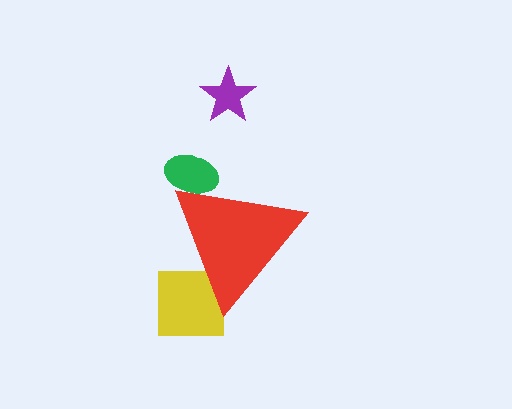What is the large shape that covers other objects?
A red triangle.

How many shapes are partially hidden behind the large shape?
2 shapes are partially hidden.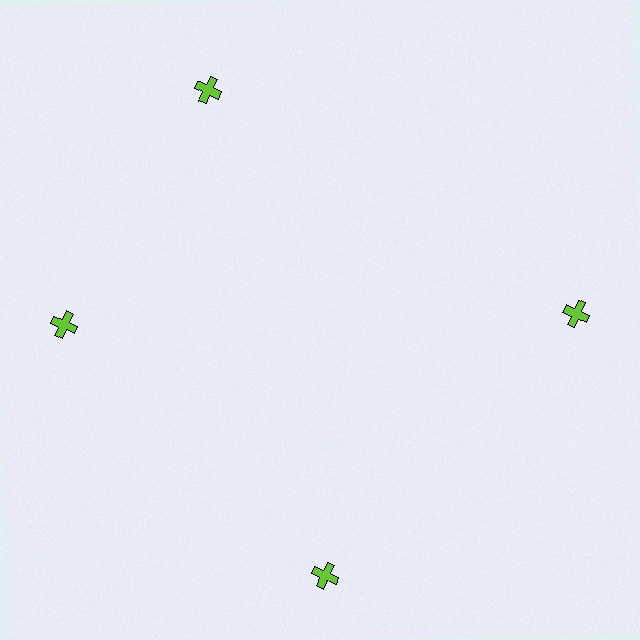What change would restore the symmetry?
The symmetry would be restored by rotating it back into even spacing with its neighbors so that all 4 crosses sit at equal angles and equal distance from the center.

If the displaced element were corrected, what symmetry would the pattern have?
It would have 4-fold rotational symmetry — the pattern would map onto itself every 90 degrees.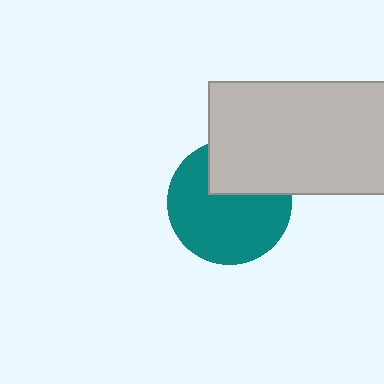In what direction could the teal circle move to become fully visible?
The teal circle could move down. That would shift it out from behind the light gray rectangle entirely.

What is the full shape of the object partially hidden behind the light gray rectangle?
The partially hidden object is a teal circle.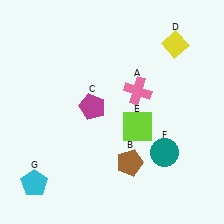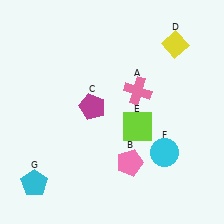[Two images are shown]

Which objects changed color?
B changed from brown to pink. F changed from teal to cyan.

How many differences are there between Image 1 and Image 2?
There are 2 differences between the two images.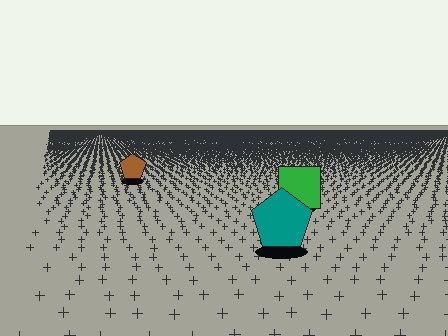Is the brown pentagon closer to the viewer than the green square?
No. The green square is closer — you can tell from the texture gradient: the ground texture is coarser near it.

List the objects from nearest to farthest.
From nearest to farthest: the teal pentagon, the green square, the brown pentagon.